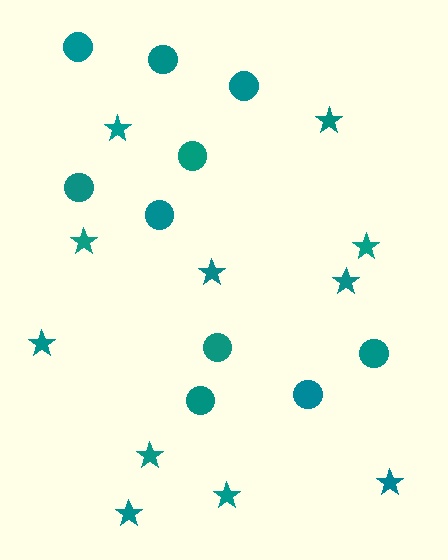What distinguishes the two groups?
There are 2 groups: one group of stars (11) and one group of circles (10).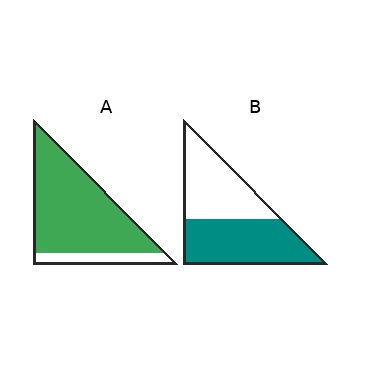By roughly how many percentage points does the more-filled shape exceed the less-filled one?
By roughly 30 percentage points (A over B).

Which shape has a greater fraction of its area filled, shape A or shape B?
Shape A.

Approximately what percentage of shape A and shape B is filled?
A is approximately 85% and B is approximately 55%.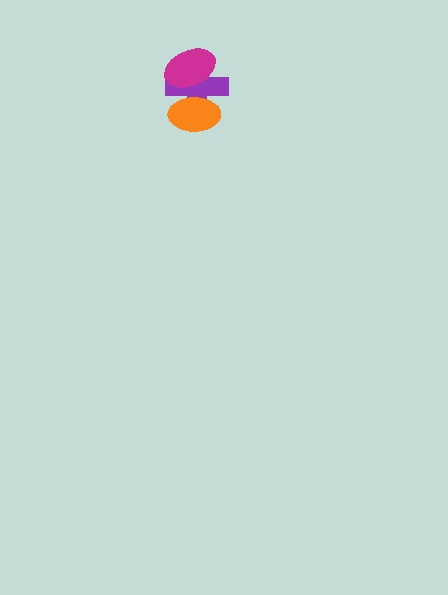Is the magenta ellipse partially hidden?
Yes, it is partially covered by another shape.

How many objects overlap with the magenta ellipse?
2 objects overlap with the magenta ellipse.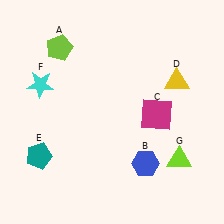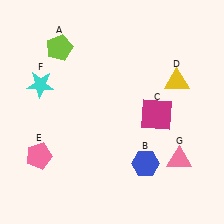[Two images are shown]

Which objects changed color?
E changed from teal to pink. G changed from lime to pink.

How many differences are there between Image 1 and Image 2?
There are 2 differences between the two images.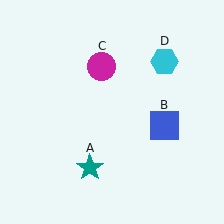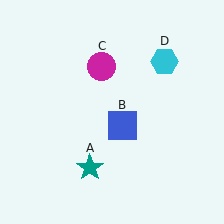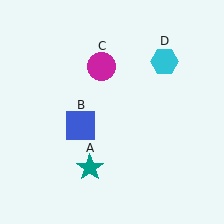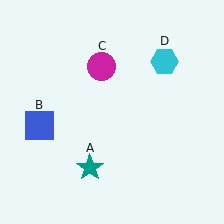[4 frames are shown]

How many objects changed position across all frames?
1 object changed position: blue square (object B).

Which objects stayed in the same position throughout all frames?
Teal star (object A) and magenta circle (object C) and cyan hexagon (object D) remained stationary.